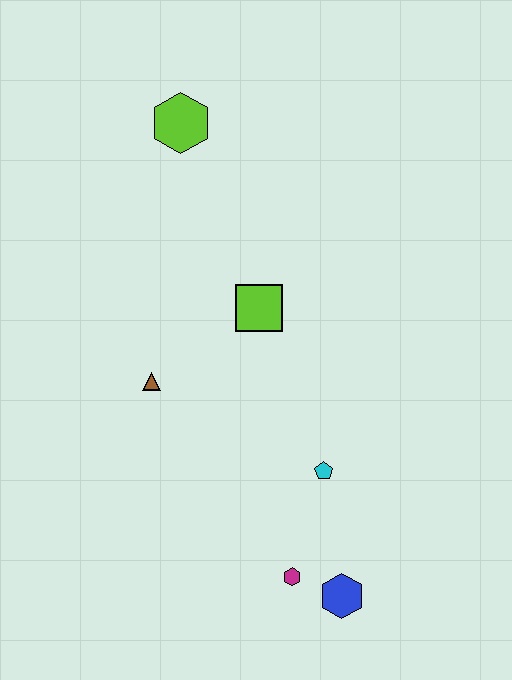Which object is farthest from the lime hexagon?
The blue hexagon is farthest from the lime hexagon.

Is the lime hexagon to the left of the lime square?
Yes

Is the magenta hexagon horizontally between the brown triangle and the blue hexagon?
Yes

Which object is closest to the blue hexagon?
The magenta hexagon is closest to the blue hexagon.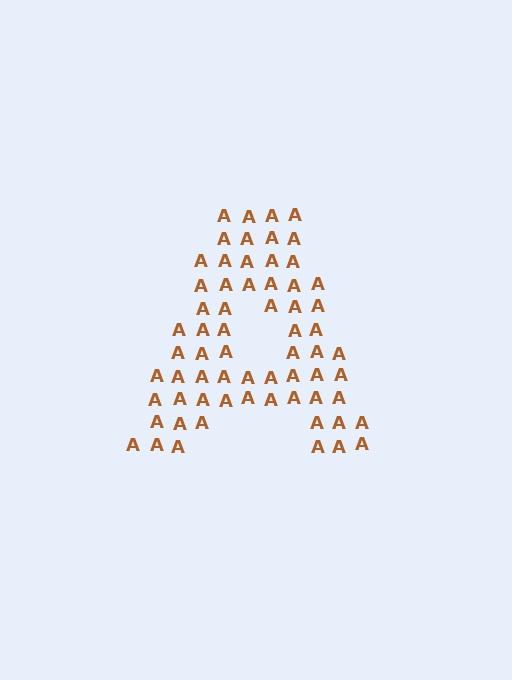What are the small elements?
The small elements are letter A's.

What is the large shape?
The large shape is the letter A.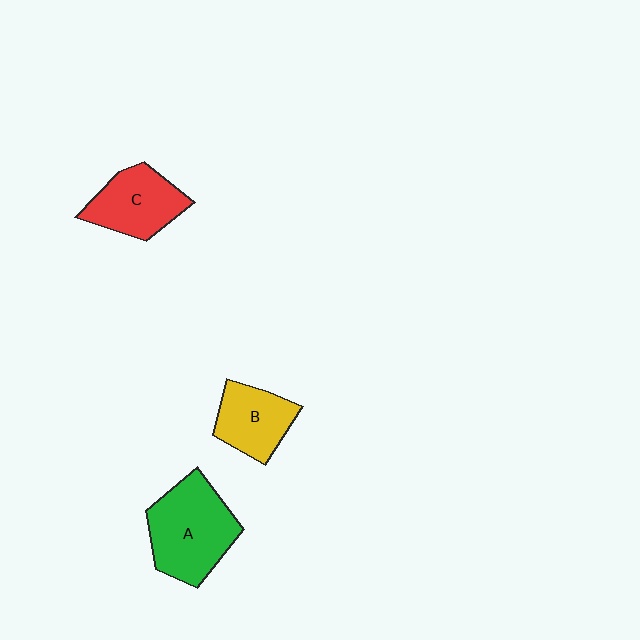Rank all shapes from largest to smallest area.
From largest to smallest: A (green), C (red), B (yellow).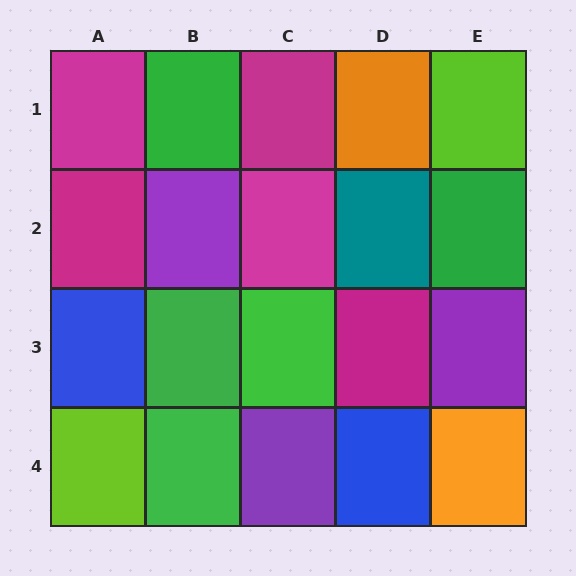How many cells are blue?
2 cells are blue.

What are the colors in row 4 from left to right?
Lime, green, purple, blue, orange.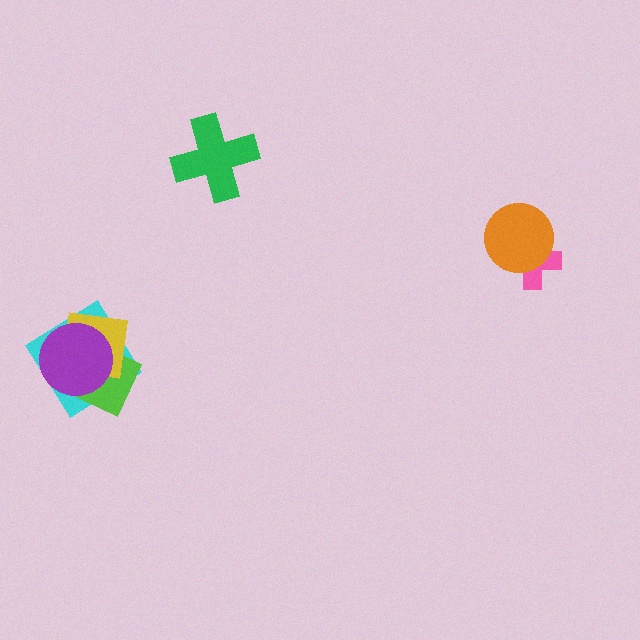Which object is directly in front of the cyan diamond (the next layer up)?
The lime diamond is directly in front of the cyan diamond.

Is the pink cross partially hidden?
Yes, it is partially covered by another shape.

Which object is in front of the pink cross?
The orange circle is in front of the pink cross.